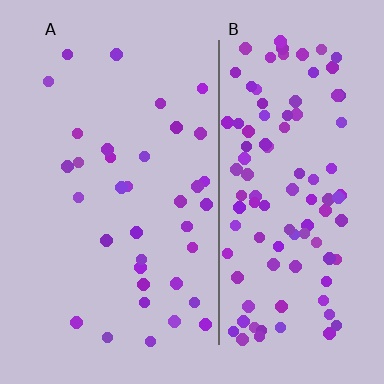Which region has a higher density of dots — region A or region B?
B (the right).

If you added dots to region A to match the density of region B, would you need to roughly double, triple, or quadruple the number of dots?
Approximately triple.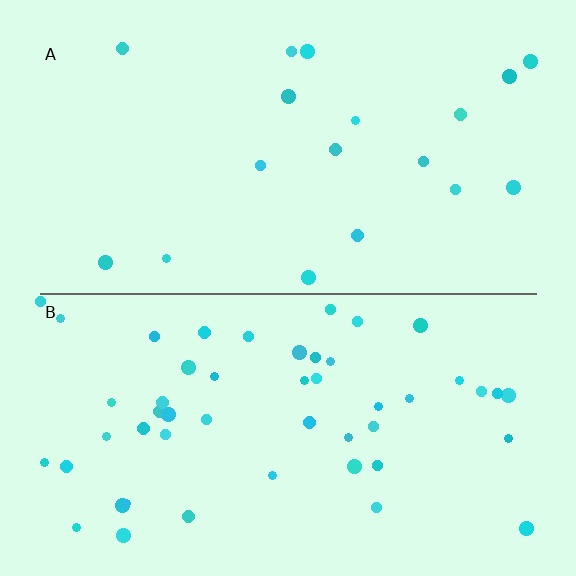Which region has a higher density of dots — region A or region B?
B (the bottom).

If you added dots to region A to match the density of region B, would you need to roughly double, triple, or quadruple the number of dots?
Approximately triple.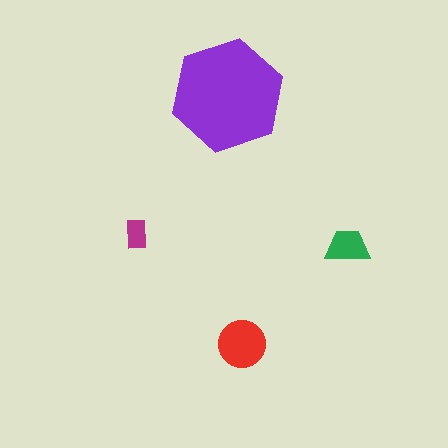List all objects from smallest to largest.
The magenta rectangle, the green trapezoid, the red circle, the purple hexagon.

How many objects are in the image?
There are 4 objects in the image.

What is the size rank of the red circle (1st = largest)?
2nd.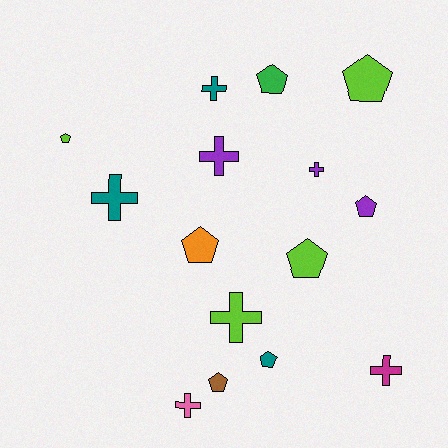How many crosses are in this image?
There are 7 crosses.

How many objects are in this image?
There are 15 objects.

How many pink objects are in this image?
There is 1 pink object.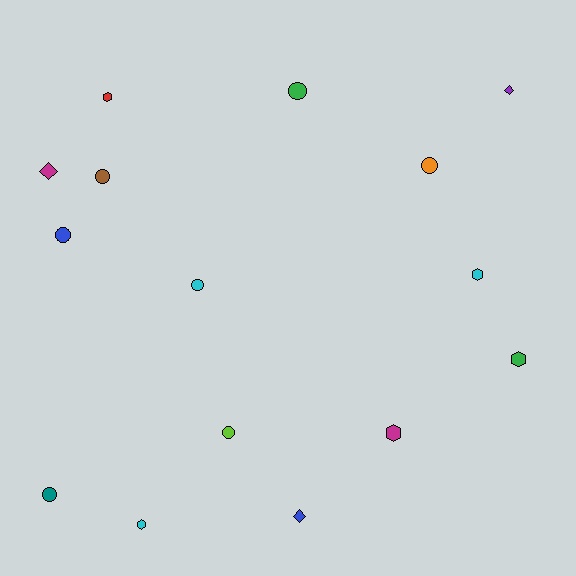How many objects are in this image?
There are 15 objects.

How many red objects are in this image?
There is 1 red object.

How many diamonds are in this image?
There are 3 diamonds.